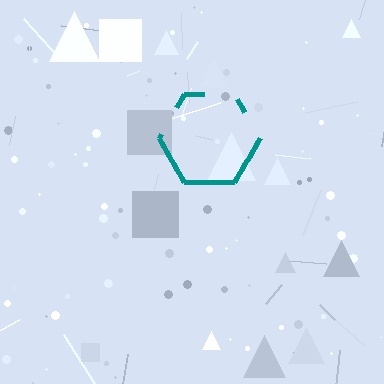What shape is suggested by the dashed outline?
The dashed outline suggests a hexagon.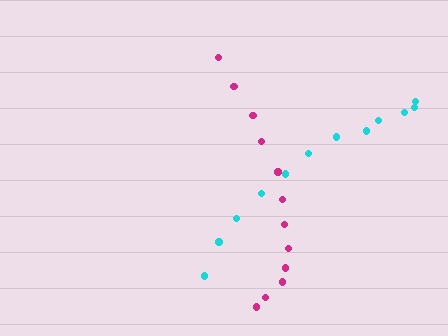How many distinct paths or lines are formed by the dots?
There are 2 distinct paths.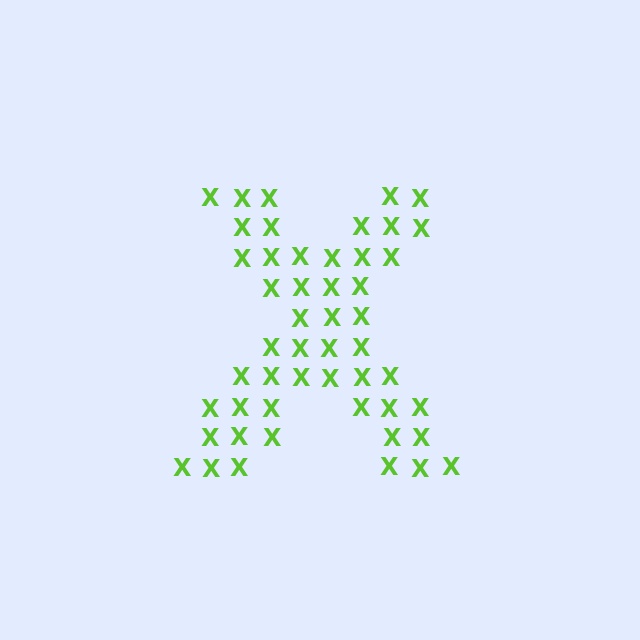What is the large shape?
The large shape is the letter X.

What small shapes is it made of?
It is made of small letter X's.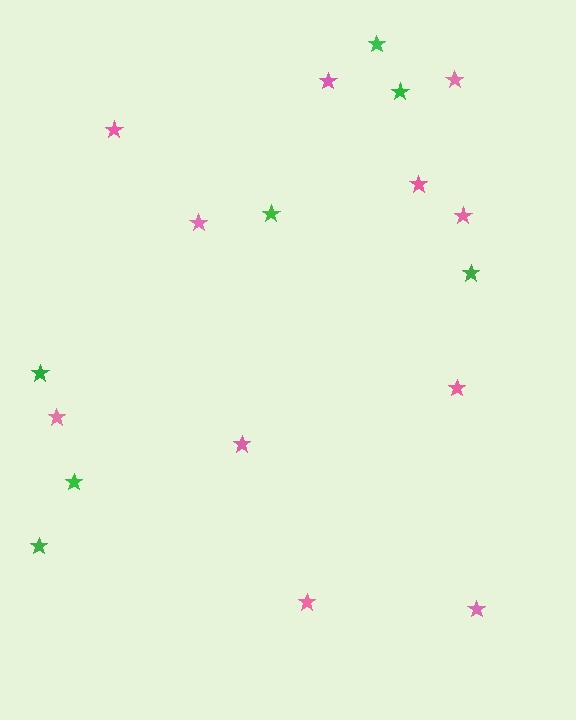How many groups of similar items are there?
There are 2 groups: one group of pink stars (11) and one group of green stars (7).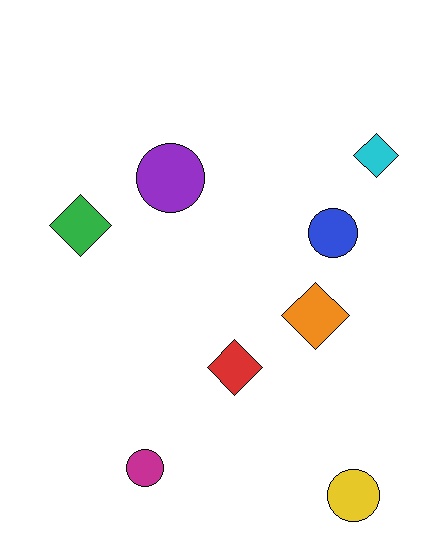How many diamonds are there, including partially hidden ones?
There are 4 diamonds.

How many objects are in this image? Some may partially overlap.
There are 8 objects.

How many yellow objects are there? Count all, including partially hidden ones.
There is 1 yellow object.